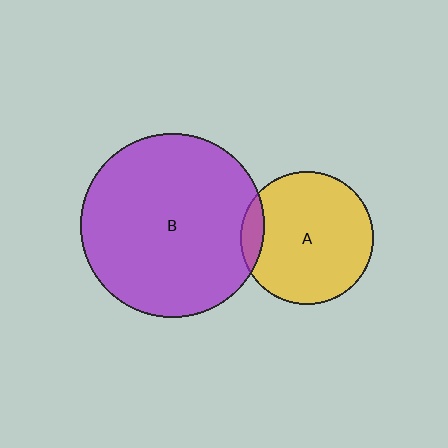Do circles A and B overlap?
Yes.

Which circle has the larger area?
Circle B (purple).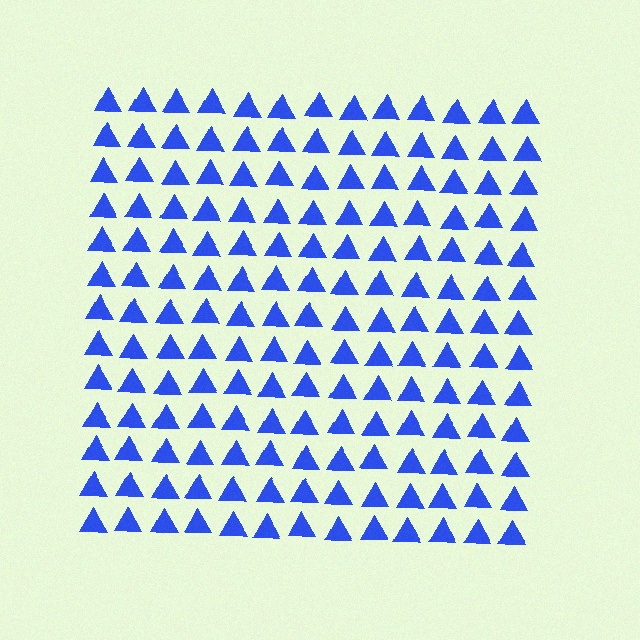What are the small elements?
The small elements are triangles.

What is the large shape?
The large shape is a square.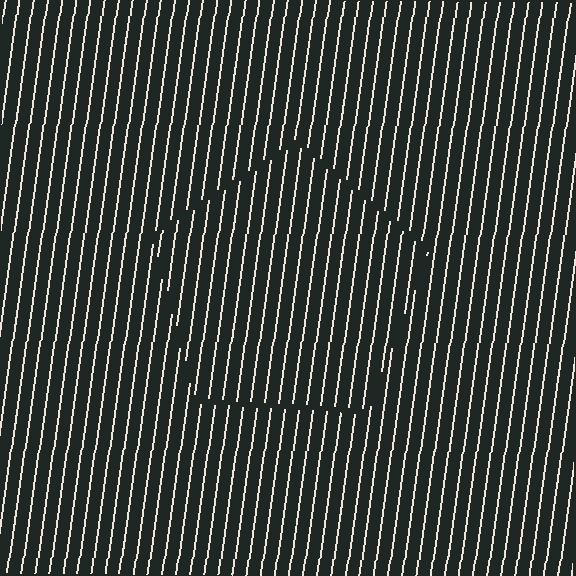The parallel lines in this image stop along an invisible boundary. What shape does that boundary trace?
An illusory pentagon. The interior of the shape contains the same grating, shifted by half a period — the contour is defined by the phase discontinuity where line-ends from the inner and outer gratings abut.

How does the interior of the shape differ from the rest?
The interior of the shape contains the same grating, shifted by half a period — the contour is defined by the phase discontinuity where line-ends from the inner and outer gratings abut.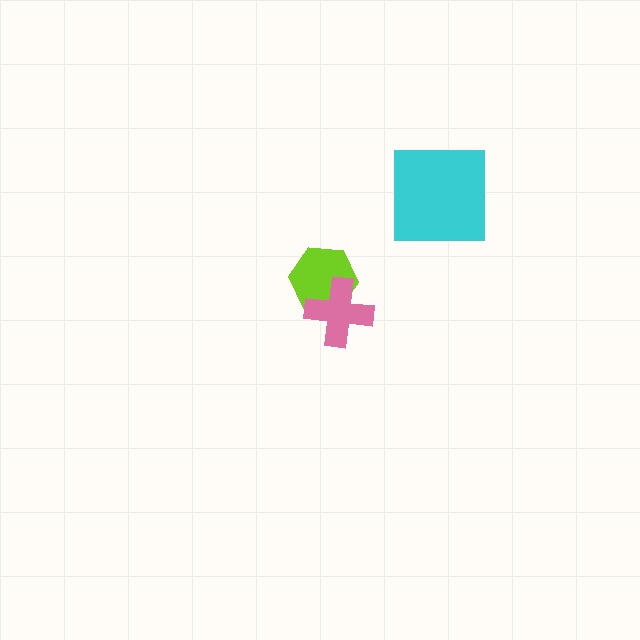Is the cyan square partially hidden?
No, no other shape covers it.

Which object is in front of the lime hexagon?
The pink cross is in front of the lime hexagon.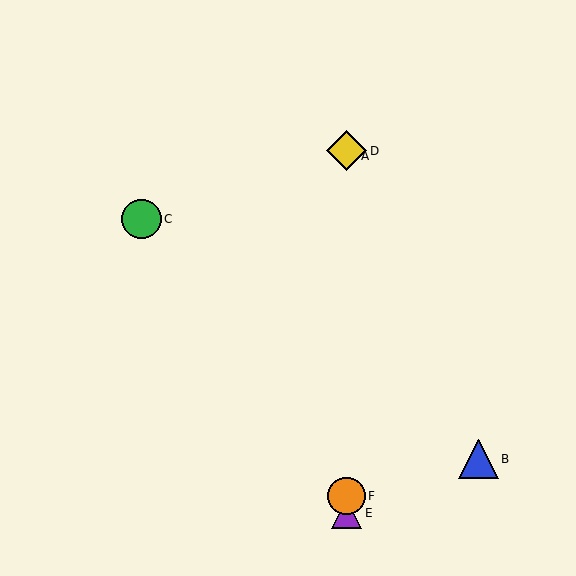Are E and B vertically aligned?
No, E is at x≈347 and B is at x≈478.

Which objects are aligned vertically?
Objects A, D, E, F are aligned vertically.